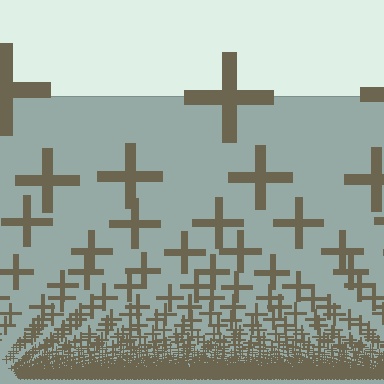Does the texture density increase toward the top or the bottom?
Density increases toward the bottom.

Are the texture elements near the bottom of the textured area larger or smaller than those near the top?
Smaller. The gradient is inverted — elements near the bottom are smaller and denser.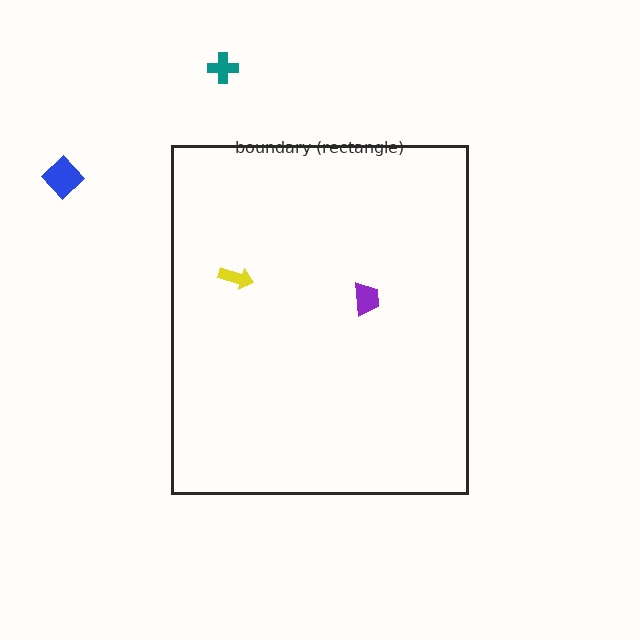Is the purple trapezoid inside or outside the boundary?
Inside.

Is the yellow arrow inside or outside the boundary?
Inside.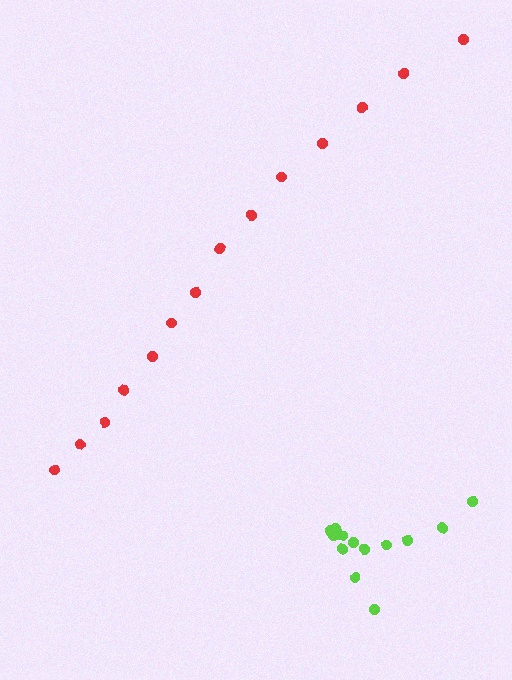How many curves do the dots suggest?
There are 2 distinct paths.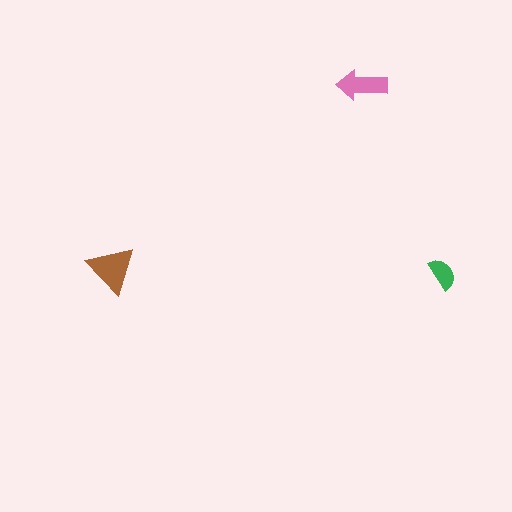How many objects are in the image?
There are 3 objects in the image.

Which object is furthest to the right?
The green semicircle is rightmost.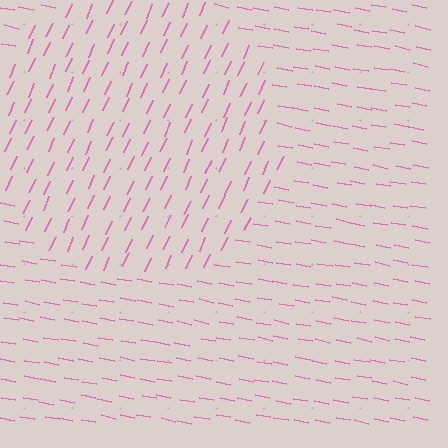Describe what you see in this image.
The image is filled with small pink line segments. A circle region in the image has lines oriented differently from the surrounding lines, creating a visible texture boundary.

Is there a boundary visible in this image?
Yes, there is a texture boundary formed by a change in line orientation.